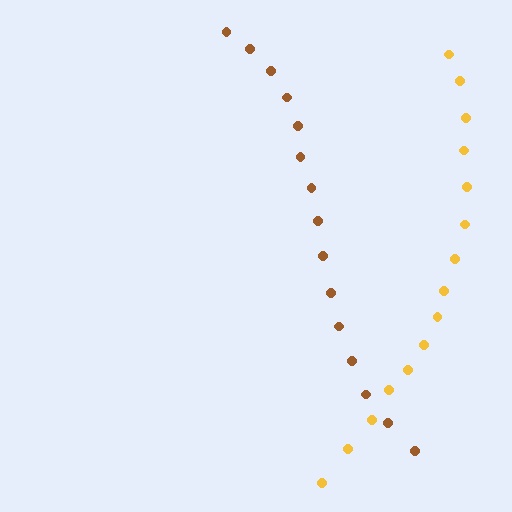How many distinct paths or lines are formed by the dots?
There are 2 distinct paths.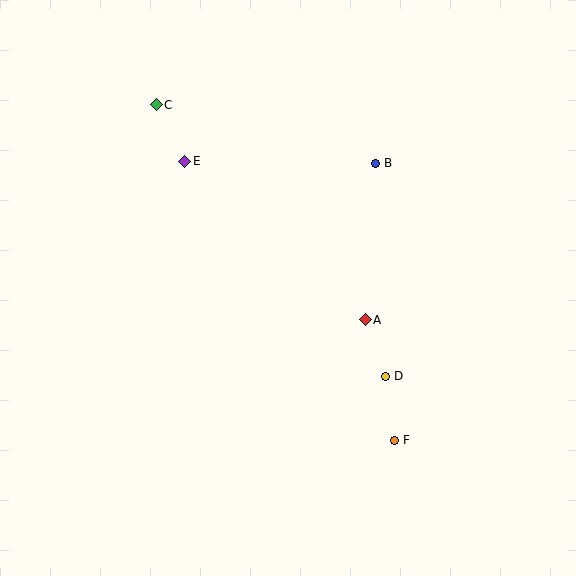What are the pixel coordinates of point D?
Point D is at (386, 376).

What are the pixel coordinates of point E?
Point E is at (185, 161).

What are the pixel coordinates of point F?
Point F is at (395, 440).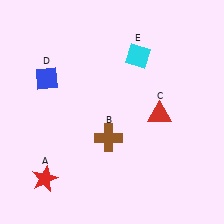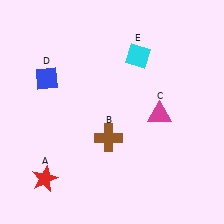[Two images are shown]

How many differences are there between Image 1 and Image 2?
There is 1 difference between the two images.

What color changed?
The triangle (C) changed from red in Image 1 to magenta in Image 2.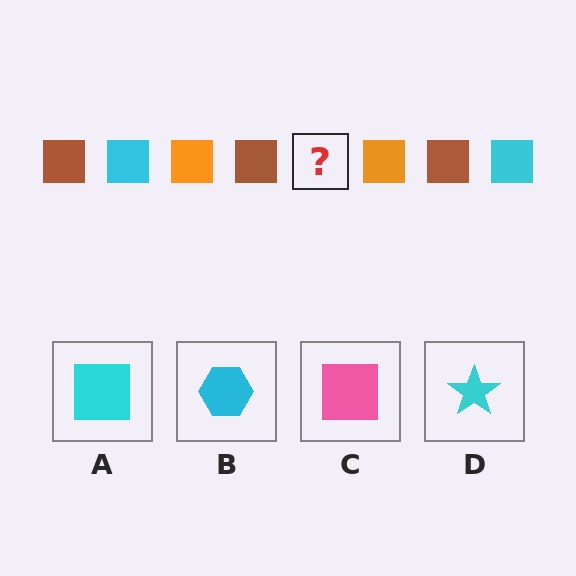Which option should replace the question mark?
Option A.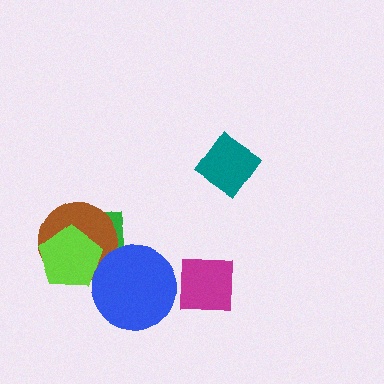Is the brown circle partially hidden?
Yes, it is partially covered by another shape.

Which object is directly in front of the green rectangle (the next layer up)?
The brown circle is directly in front of the green rectangle.